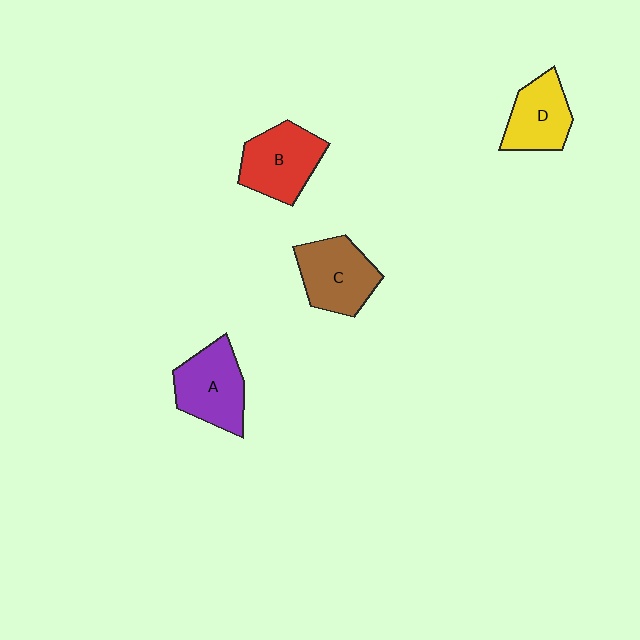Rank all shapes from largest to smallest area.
From largest to smallest: B (red), A (purple), C (brown), D (yellow).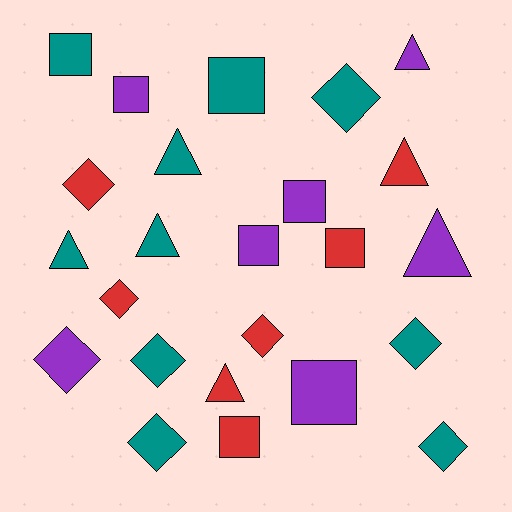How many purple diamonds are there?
There is 1 purple diamond.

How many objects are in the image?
There are 24 objects.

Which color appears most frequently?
Teal, with 10 objects.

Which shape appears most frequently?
Diamond, with 9 objects.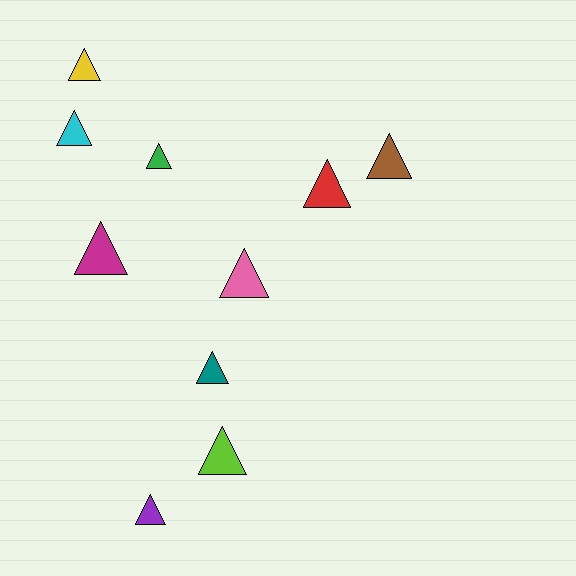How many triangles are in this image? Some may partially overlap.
There are 10 triangles.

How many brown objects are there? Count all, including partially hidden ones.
There is 1 brown object.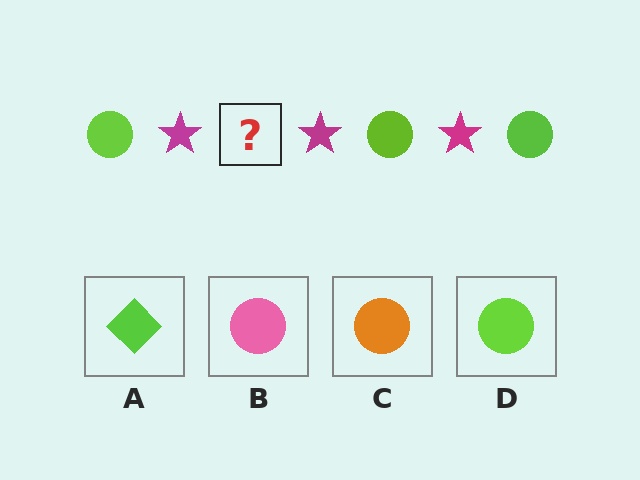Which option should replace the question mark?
Option D.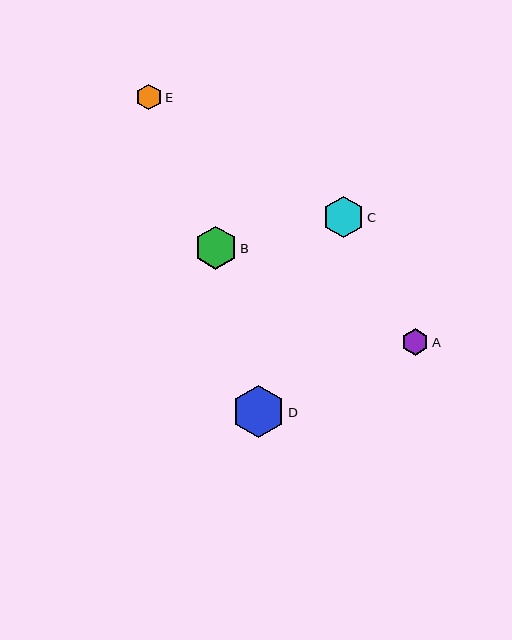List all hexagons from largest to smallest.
From largest to smallest: D, B, C, A, E.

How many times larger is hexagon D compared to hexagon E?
Hexagon D is approximately 2.0 times the size of hexagon E.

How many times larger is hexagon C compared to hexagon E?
Hexagon C is approximately 1.6 times the size of hexagon E.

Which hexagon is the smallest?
Hexagon E is the smallest with a size of approximately 26 pixels.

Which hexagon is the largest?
Hexagon D is the largest with a size of approximately 53 pixels.